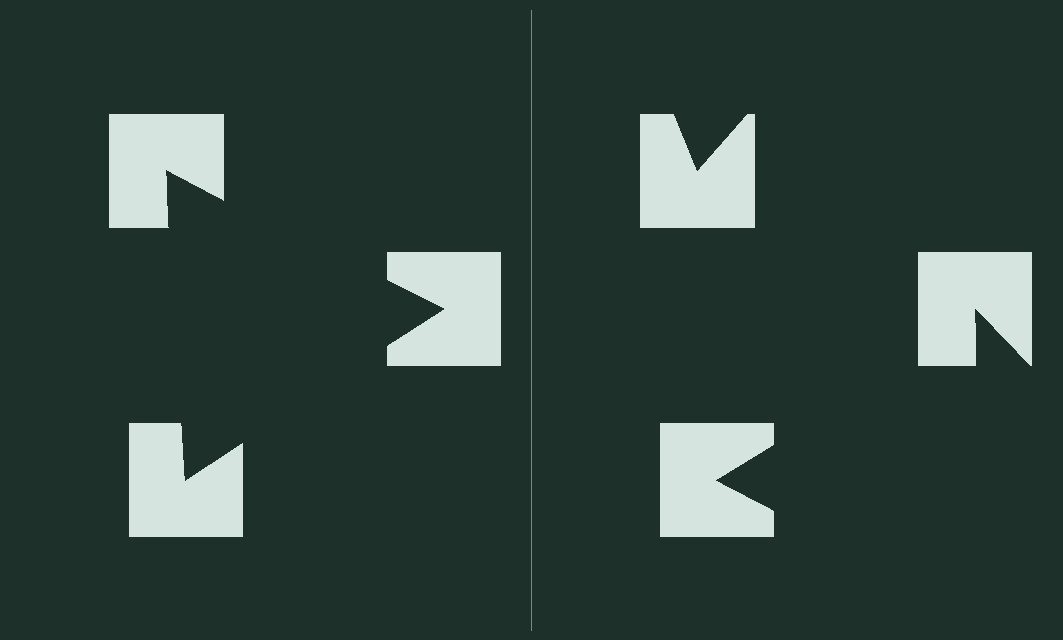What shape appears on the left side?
An illusory triangle.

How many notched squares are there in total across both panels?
6 — 3 on each side.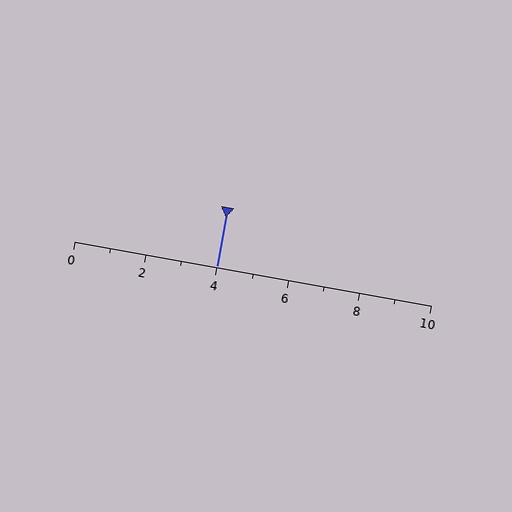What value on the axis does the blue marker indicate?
The marker indicates approximately 4.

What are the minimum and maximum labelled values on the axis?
The axis runs from 0 to 10.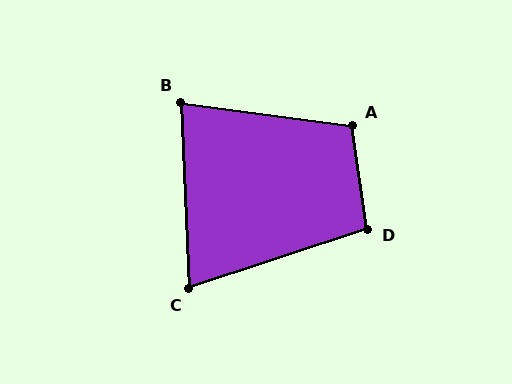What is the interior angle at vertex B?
Approximately 80 degrees (acute).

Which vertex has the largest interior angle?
A, at approximately 106 degrees.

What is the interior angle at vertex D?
Approximately 100 degrees (obtuse).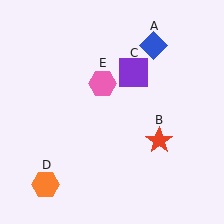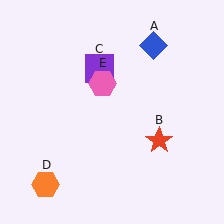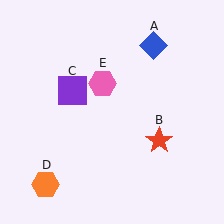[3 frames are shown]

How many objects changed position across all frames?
1 object changed position: purple square (object C).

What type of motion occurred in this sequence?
The purple square (object C) rotated counterclockwise around the center of the scene.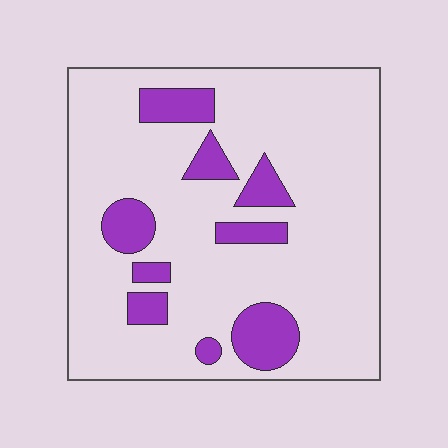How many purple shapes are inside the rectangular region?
9.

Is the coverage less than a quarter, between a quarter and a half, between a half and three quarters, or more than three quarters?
Less than a quarter.